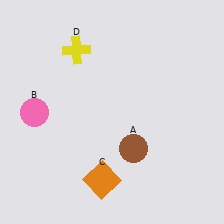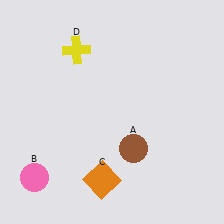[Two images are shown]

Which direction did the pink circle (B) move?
The pink circle (B) moved down.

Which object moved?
The pink circle (B) moved down.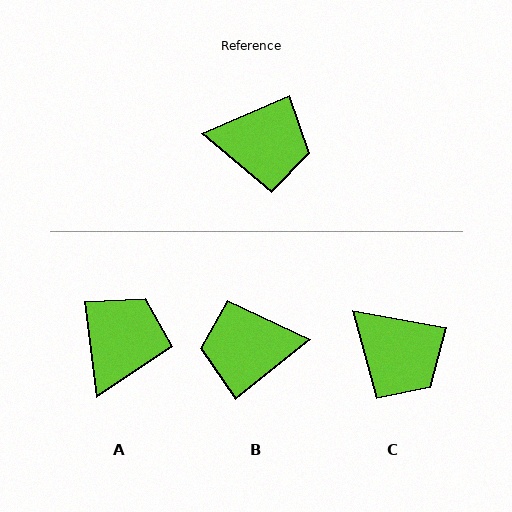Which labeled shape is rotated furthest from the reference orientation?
B, about 165 degrees away.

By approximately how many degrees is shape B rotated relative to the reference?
Approximately 165 degrees clockwise.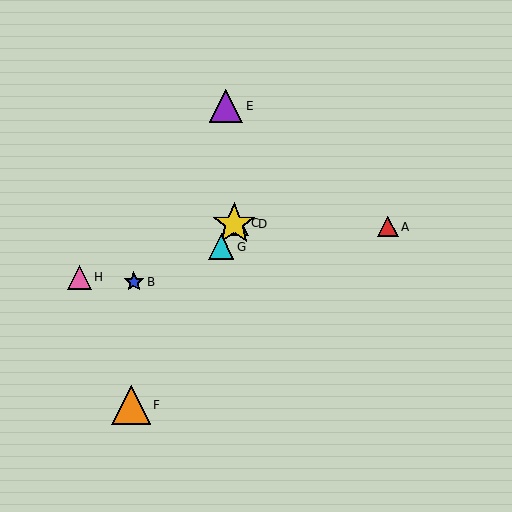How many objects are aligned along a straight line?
4 objects (C, D, F, G) are aligned along a straight line.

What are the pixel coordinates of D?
Object D is at (234, 224).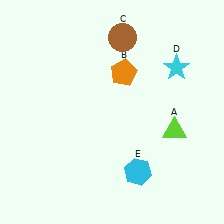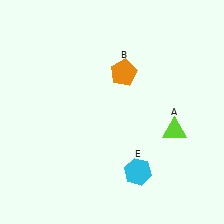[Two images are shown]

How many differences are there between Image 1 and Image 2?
There are 2 differences between the two images.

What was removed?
The cyan star (D), the brown circle (C) were removed in Image 2.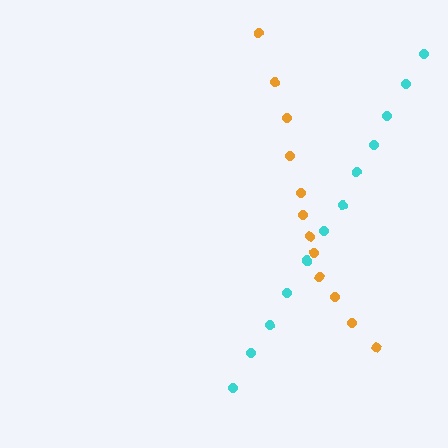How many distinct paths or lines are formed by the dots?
There are 2 distinct paths.